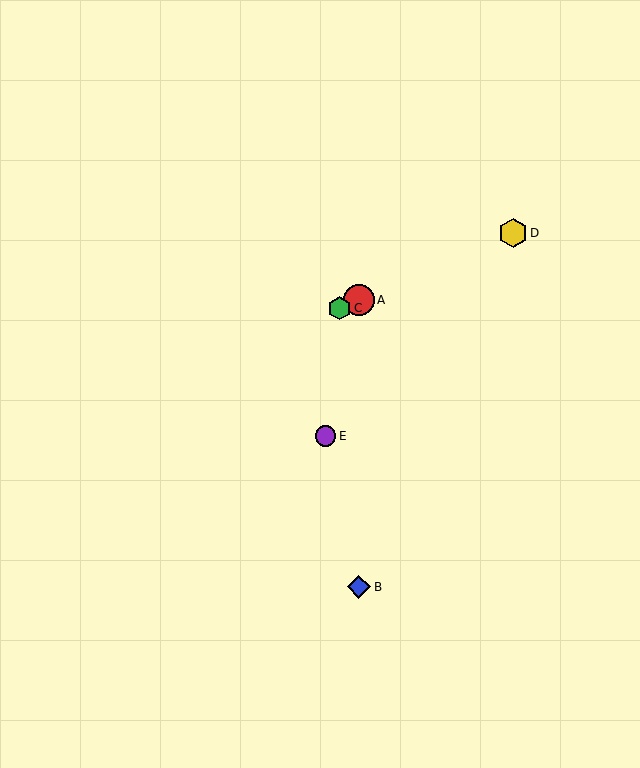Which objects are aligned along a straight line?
Objects A, C, D are aligned along a straight line.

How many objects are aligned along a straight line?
3 objects (A, C, D) are aligned along a straight line.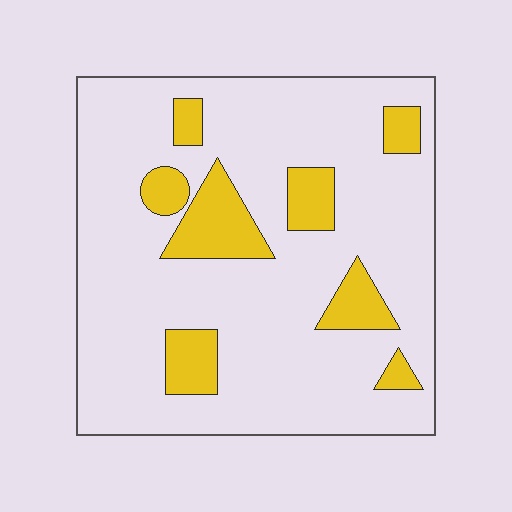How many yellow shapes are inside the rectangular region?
8.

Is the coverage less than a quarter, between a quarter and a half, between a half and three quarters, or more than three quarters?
Less than a quarter.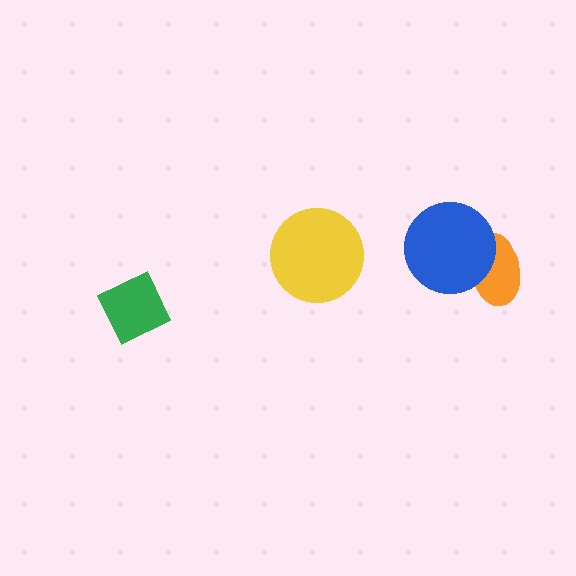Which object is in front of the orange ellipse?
The blue circle is in front of the orange ellipse.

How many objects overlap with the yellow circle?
0 objects overlap with the yellow circle.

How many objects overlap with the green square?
0 objects overlap with the green square.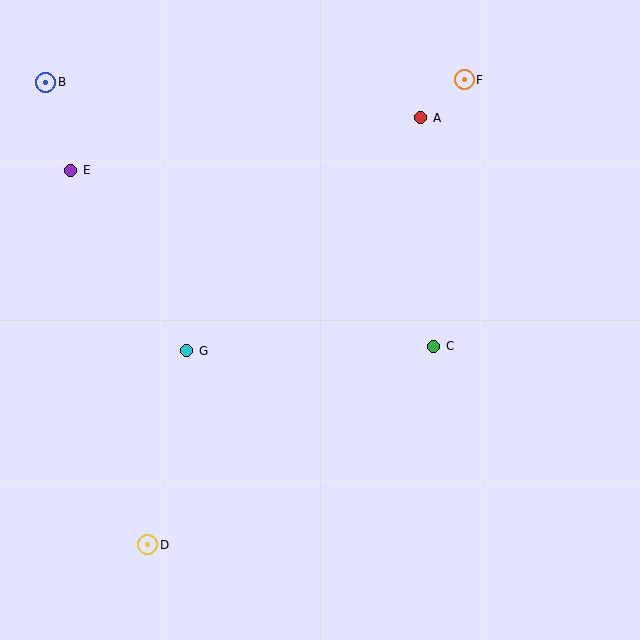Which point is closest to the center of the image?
Point C at (434, 346) is closest to the center.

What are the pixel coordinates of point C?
Point C is at (434, 346).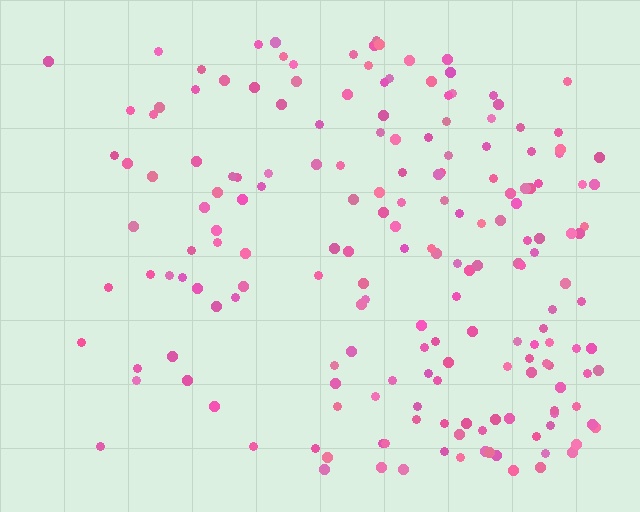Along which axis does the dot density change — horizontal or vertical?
Horizontal.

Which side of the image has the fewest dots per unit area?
The left.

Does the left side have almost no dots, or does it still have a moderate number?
Still a moderate number, just noticeably fewer than the right.